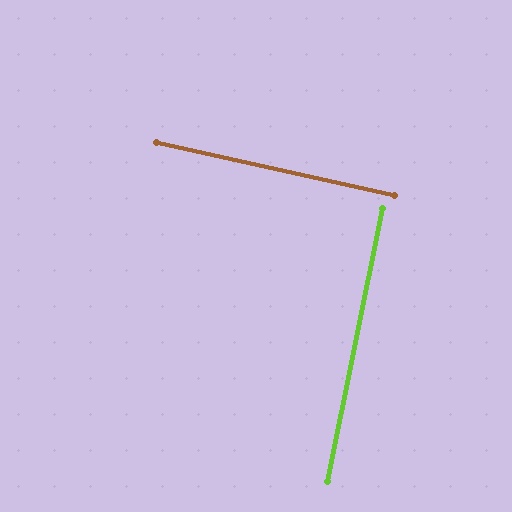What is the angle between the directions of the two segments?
Approximately 89 degrees.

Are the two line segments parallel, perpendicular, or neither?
Perpendicular — they meet at approximately 89°.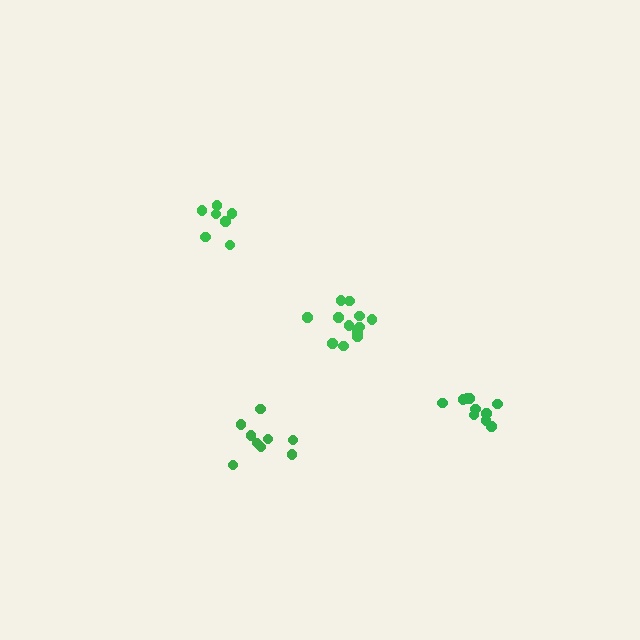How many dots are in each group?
Group 1: 7 dots, Group 2: 9 dots, Group 3: 11 dots, Group 4: 12 dots (39 total).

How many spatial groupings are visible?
There are 4 spatial groupings.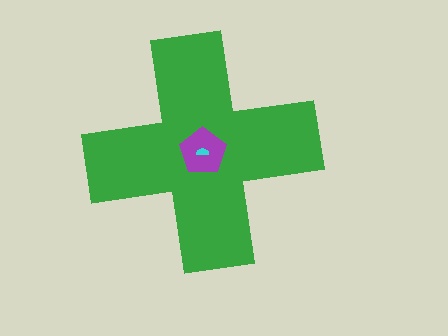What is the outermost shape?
The green cross.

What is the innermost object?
The cyan semicircle.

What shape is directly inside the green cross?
The purple pentagon.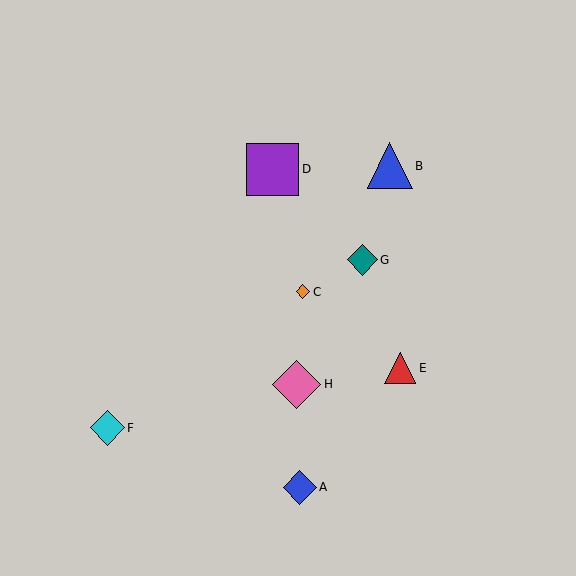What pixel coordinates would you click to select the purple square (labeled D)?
Click at (273, 169) to select the purple square D.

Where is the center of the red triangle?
The center of the red triangle is at (400, 368).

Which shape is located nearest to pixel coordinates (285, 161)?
The purple square (labeled D) at (273, 169) is nearest to that location.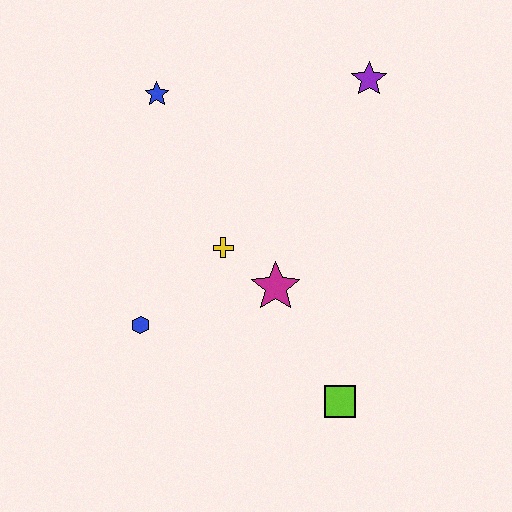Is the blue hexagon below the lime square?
No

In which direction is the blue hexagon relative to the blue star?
The blue hexagon is below the blue star.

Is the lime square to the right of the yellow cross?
Yes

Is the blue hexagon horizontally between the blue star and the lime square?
No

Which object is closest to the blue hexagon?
The yellow cross is closest to the blue hexagon.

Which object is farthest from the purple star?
The blue hexagon is farthest from the purple star.